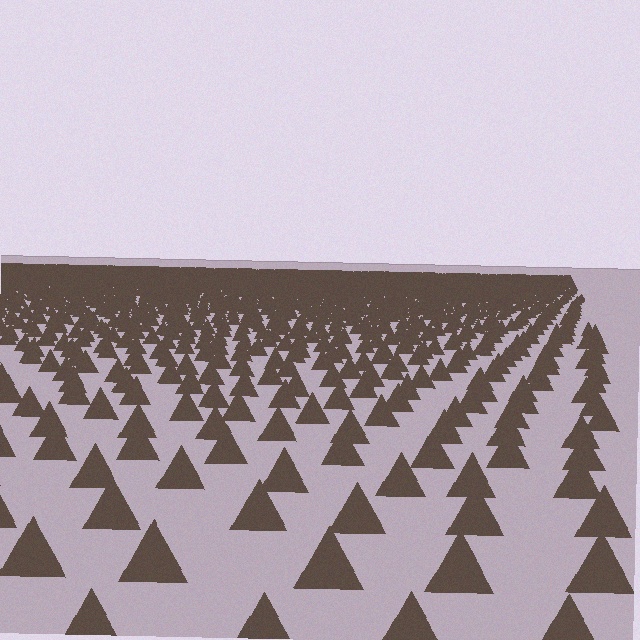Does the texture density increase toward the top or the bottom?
Density increases toward the top.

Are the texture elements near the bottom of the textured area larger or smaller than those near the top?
Larger. Near the bottom, elements are closer to the viewer and appear at a bigger on-screen size.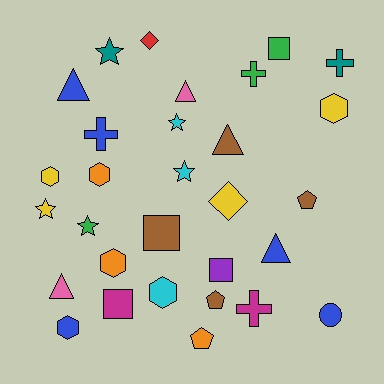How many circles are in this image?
There is 1 circle.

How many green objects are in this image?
There are 3 green objects.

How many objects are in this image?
There are 30 objects.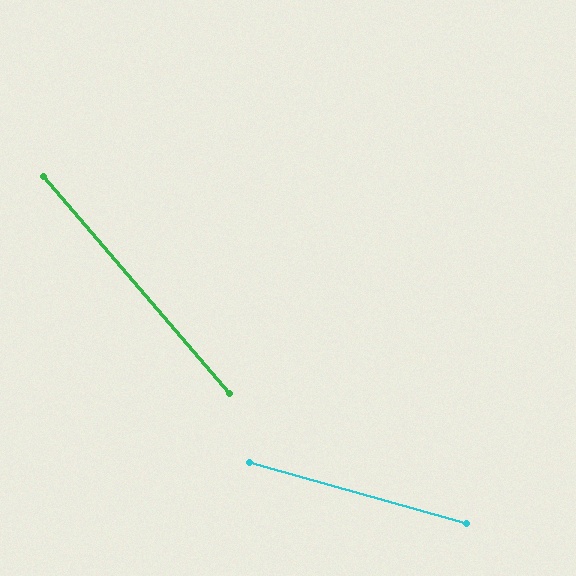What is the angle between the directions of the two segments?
Approximately 34 degrees.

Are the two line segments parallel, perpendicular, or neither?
Neither parallel nor perpendicular — they differ by about 34°.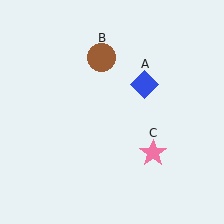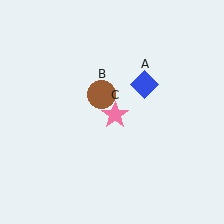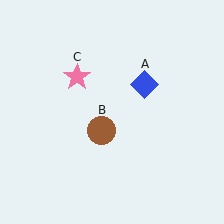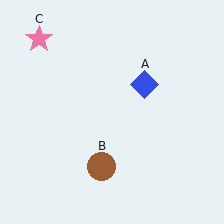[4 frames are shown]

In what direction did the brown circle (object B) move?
The brown circle (object B) moved down.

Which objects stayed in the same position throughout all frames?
Blue diamond (object A) remained stationary.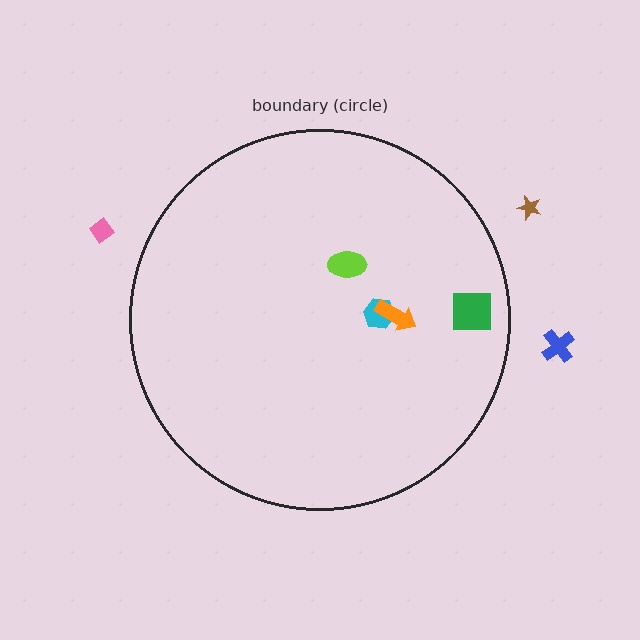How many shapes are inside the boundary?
4 inside, 3 outside.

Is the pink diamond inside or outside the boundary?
Outside.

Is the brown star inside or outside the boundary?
Outside.